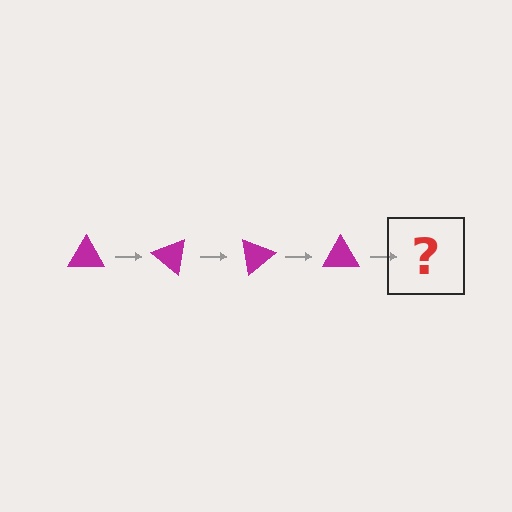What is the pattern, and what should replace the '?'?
The pattern is that the triangle rotates 40 degrees each step. The '?' should be a magenta triangle rotated 160 degrees.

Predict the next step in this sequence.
The next step is a magenta triangle rotated 160 degrees.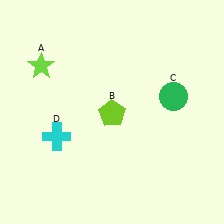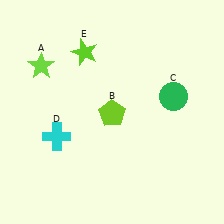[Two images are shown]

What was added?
A lime star (E) was added in Image 2.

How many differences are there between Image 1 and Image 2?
There is 1 difference between the two images.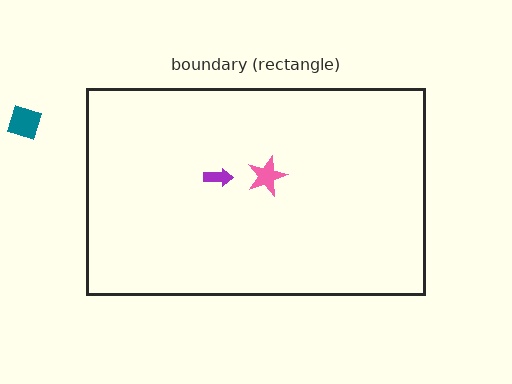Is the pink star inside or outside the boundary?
Inside.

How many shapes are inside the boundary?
2 inside, 1 outside.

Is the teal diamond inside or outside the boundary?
Outside.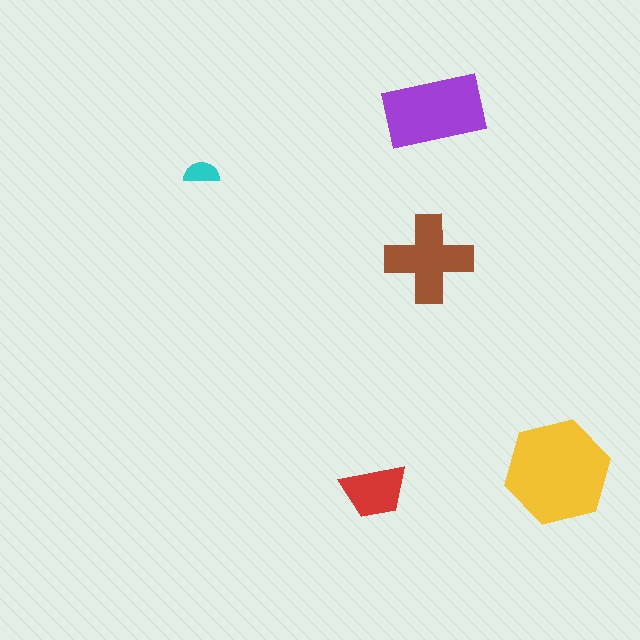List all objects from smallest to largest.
The cyan semicircle, the red trapezoid, the brown cross, the purple rectangle, the yellow hexagon.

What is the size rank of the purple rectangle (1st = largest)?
2nd.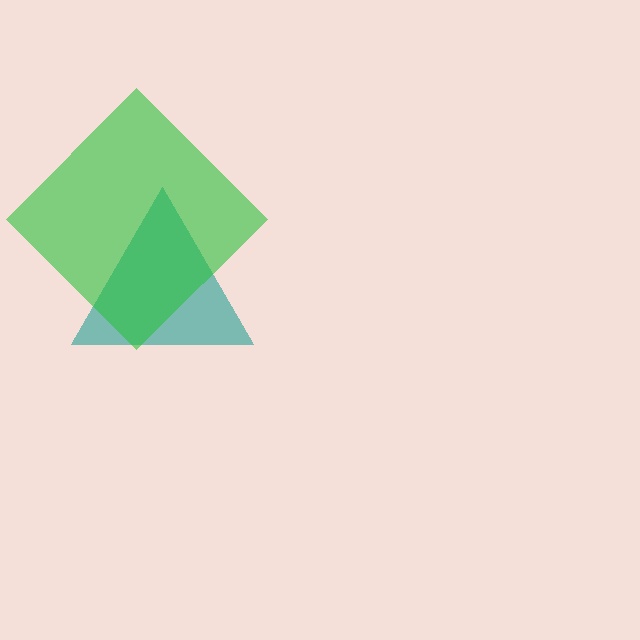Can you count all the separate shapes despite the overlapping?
Yes, there are 2 separate shapes.